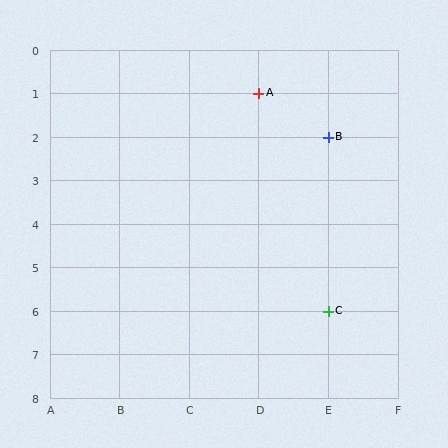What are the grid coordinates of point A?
Point A is at grid coordinates (D, 1).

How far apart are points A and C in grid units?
Points A and C are 1 column and 5 rows apart (about 5.1 grid units diagonally).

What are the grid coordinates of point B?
Point B is at grid coordinates (E, 2).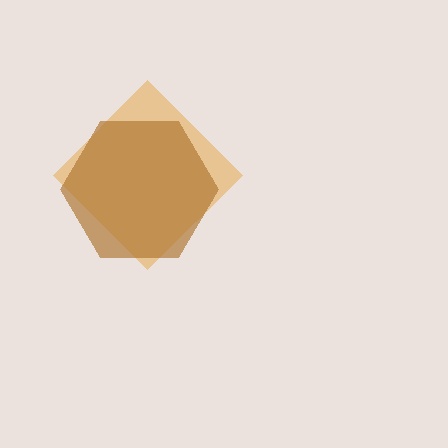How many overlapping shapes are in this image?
There are 2 overlapping shapes in the image.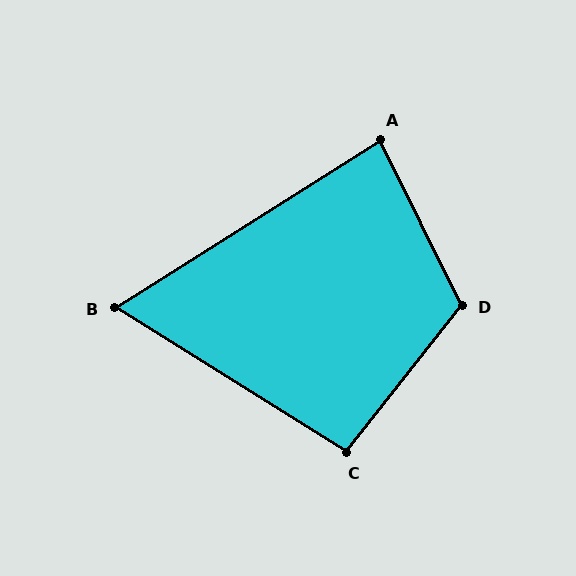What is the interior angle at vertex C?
Approximately 96 degrees (obtuse).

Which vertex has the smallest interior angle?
B, at approximately 64 degrees.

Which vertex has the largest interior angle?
D, at approximately 116 degrees.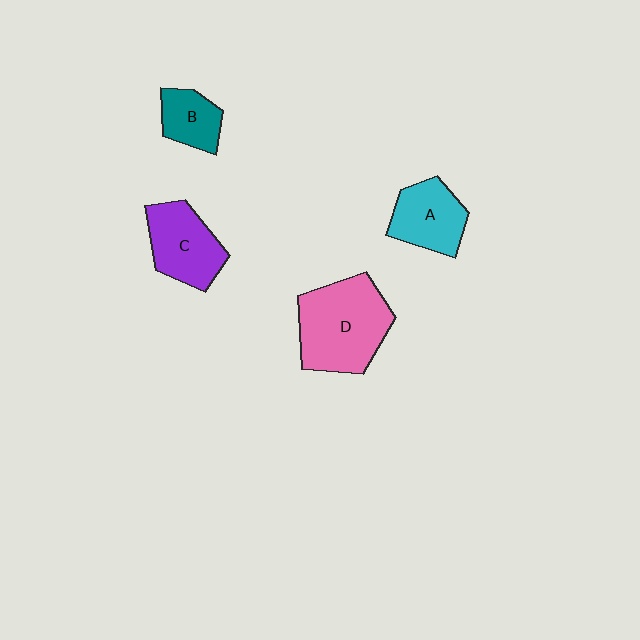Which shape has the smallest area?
Shape B (teal).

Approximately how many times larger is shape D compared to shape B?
Approximately 2.4 times.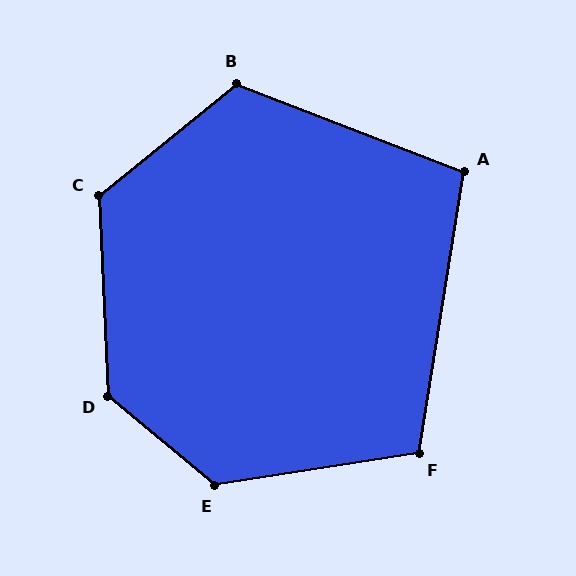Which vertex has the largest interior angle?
D, at approximately 132 degrees.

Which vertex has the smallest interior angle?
A, at approximately 102 degrees.